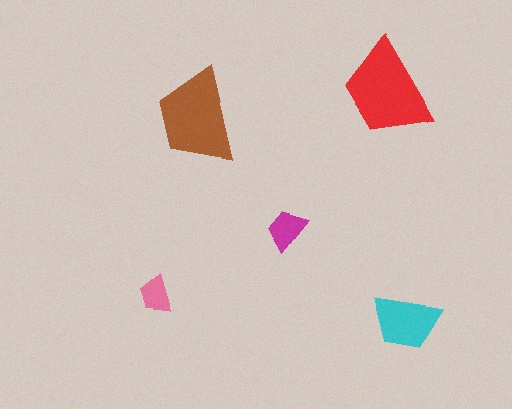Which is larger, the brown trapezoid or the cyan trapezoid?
The brown one.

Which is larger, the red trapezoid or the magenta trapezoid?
The red one.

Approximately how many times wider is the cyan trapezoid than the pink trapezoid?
About 1.5 times wider.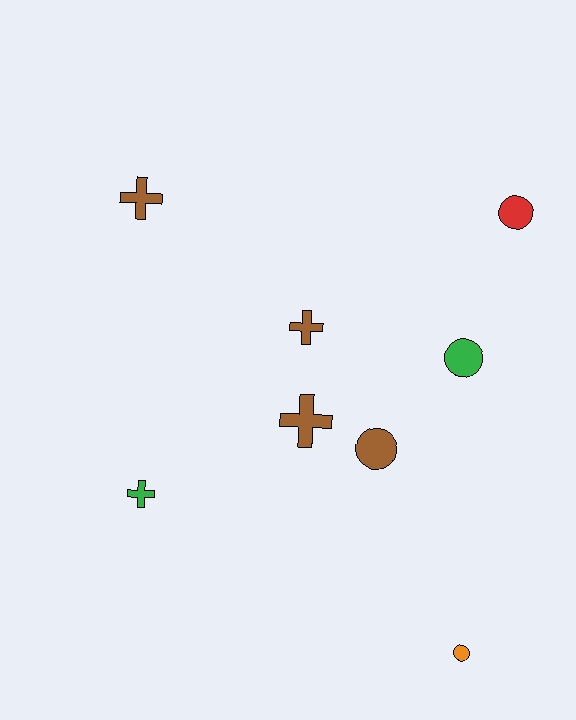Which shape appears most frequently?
Cross, with 4 objects.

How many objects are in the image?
There are 8 objects.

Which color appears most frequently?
Brown, with 4 objects.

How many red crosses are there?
There are no red crosses.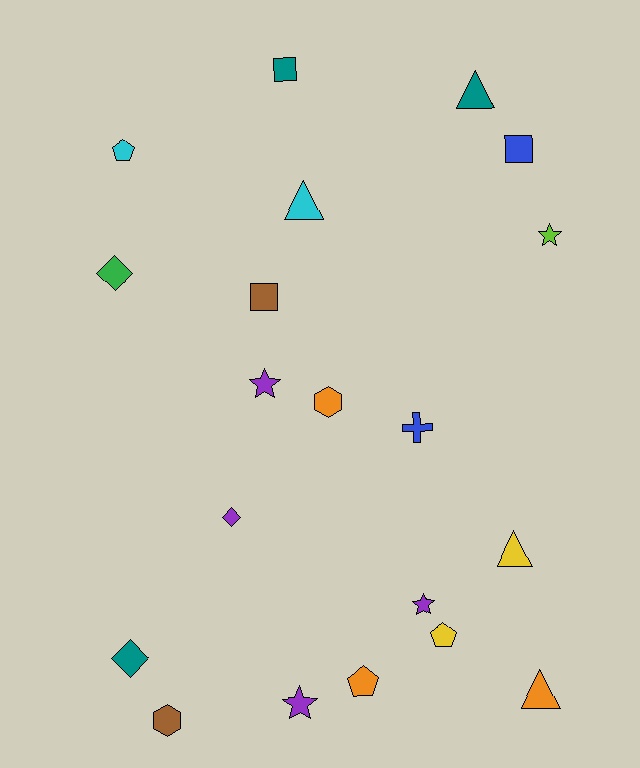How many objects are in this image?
There are 20 objects.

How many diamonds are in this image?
There are 3 diamonds.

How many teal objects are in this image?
There are 3 teal objects.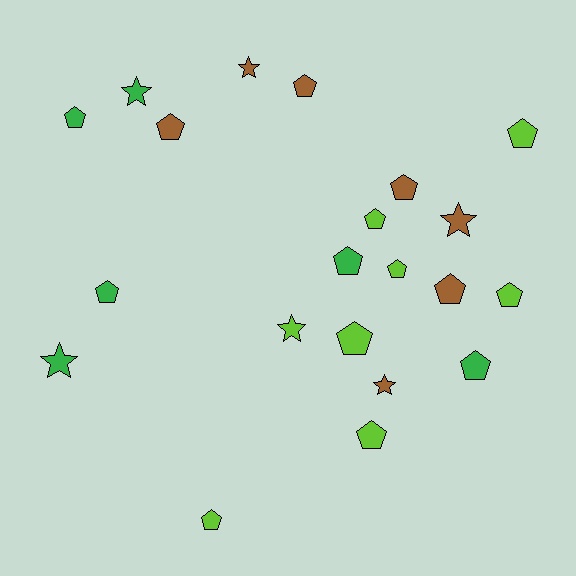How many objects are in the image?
There are 21 objects.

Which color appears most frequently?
Lime, with 8 objects.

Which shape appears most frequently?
Pentagon, with 15 objects.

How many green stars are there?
There are 2 green stars.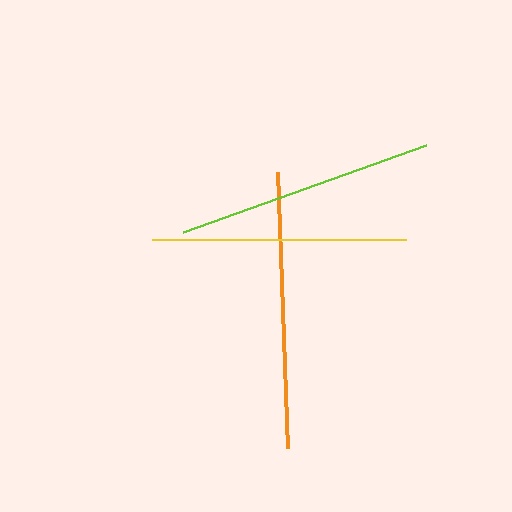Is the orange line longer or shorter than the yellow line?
The orange line is longer than the yellow line.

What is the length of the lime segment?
The lime segment is approximately 258 pixels long.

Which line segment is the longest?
The orange line is the longest at approximately 276 pixels.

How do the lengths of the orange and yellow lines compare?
The orange and yellow lines are approximately the same length.